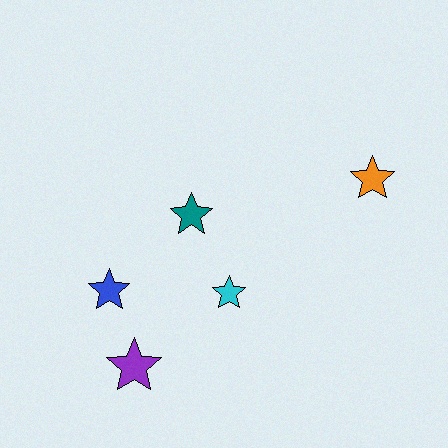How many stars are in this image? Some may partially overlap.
There are 5 stars.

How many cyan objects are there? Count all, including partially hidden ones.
There is 1 cyan object.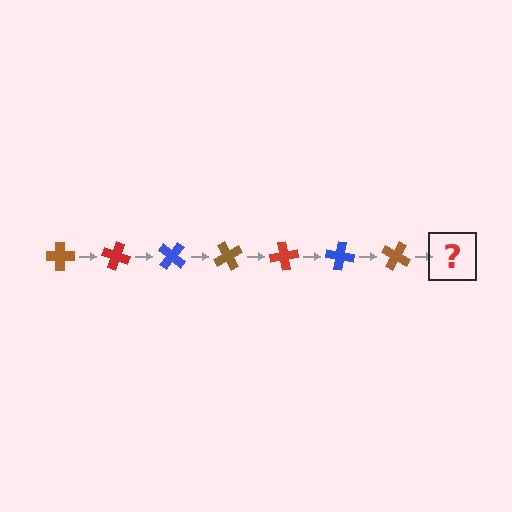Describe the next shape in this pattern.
It should be a red cross, rotated 140 degrees from the start.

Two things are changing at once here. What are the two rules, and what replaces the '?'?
The two rules are that it rotates 20 degrees each step and the color cycles through brown, red, and blue. The '?' should be a red cross, rotated 140 degrees from the start.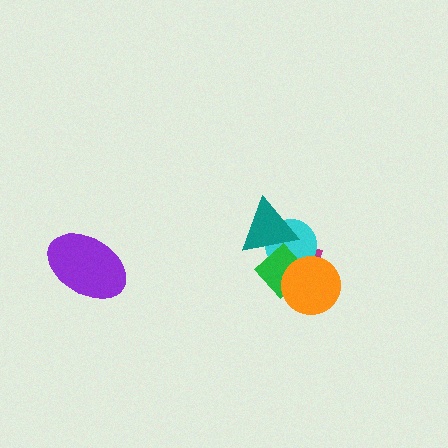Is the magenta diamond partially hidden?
Yes, it is partially covered by another shape.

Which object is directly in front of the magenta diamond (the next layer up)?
The cyan circle is directly in front of the magenta diamond.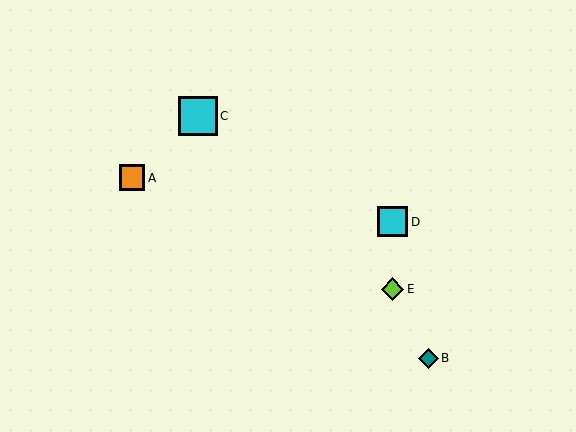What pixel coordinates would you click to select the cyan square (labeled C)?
Click at (198, 116) to select the cyan square C.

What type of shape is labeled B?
Shape B is a teal diamond.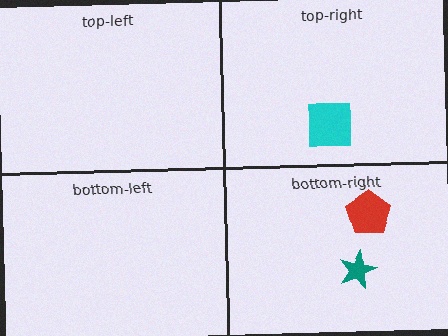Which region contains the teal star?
The bottom-right region.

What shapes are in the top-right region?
The cyan square.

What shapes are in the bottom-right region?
The teal star, the red pentagon.